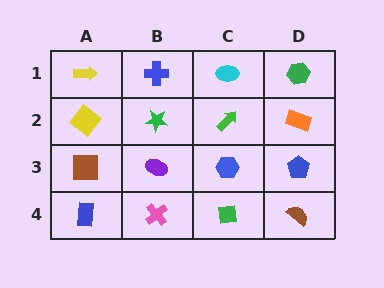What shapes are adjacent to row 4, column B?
A purple ellipse (row 3, column B), a blue rectangle (row 4, column A), a green square (row 4, column C).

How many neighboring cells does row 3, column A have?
3.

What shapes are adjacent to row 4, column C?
A blue hexagon (row 3, column C), a pink cross (row 4, column B), a brown semicircle (row 4, column D).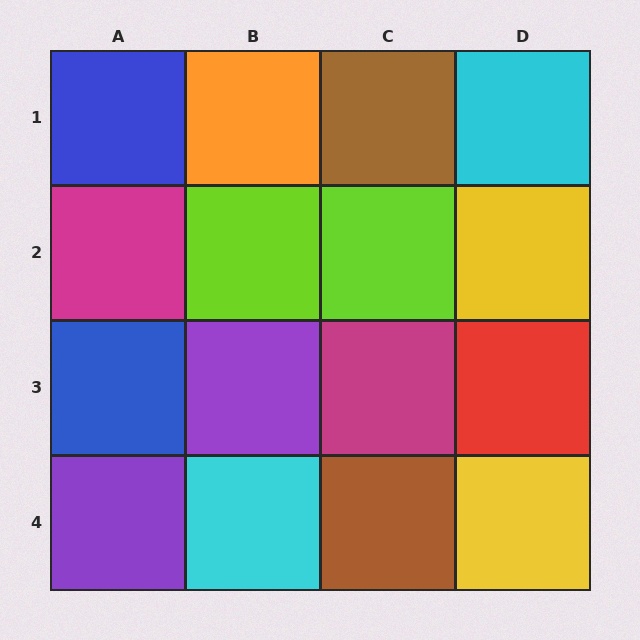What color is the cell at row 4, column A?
Purple.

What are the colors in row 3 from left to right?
Blue, purple, magenta, red.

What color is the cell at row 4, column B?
Cyan.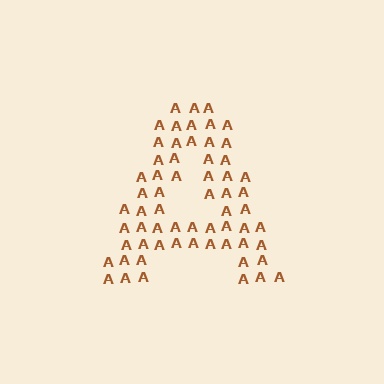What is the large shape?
The large shape is the letter A.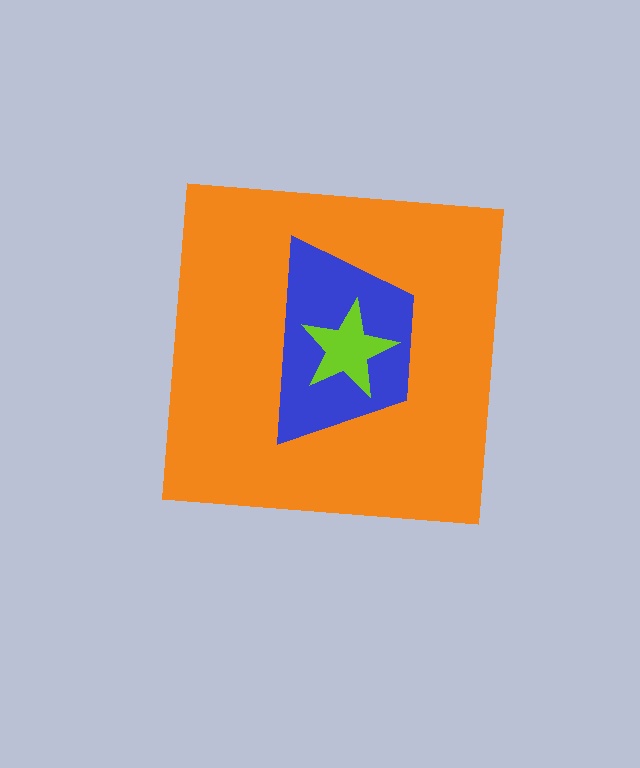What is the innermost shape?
The lime star.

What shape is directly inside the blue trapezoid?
The lime star.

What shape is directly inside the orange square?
The blue trapezoid.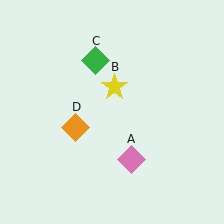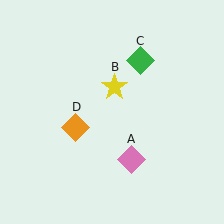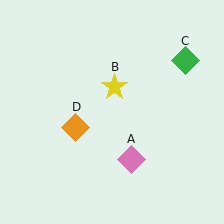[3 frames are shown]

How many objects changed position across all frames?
1 object changed position: green diamond (object C).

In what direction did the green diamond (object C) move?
The green diamond (object C) moved right.